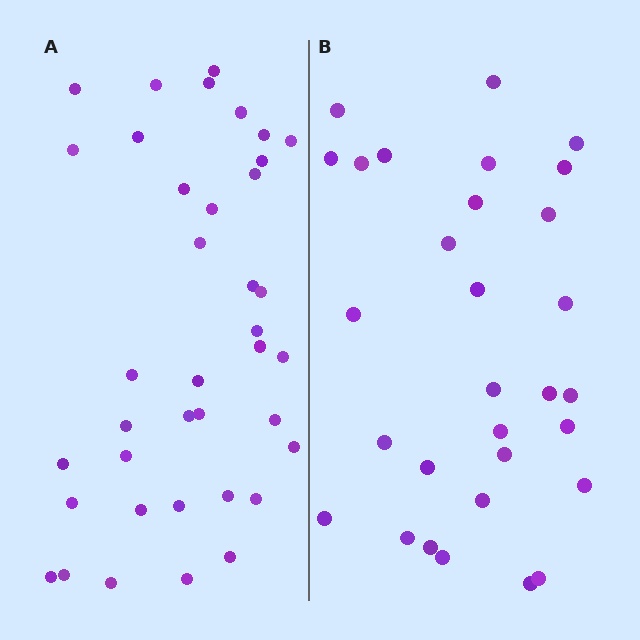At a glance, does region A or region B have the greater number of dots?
Region A (the left region) has more dots.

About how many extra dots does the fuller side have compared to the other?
Region A has roughly 8 or so more dots than region B.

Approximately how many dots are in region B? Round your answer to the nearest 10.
About 30 dots.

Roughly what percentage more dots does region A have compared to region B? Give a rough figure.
About 25% more.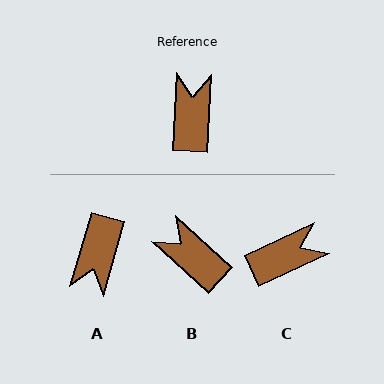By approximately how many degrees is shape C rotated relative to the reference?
Approximately 62 degrees clockwise.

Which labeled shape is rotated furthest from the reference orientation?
A, about 167 degrees away.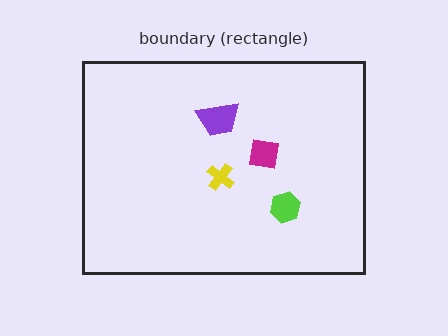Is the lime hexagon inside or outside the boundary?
Inside.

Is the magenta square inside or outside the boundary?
Inside.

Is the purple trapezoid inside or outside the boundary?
Inside.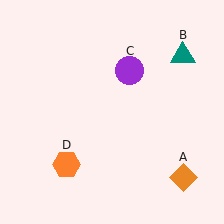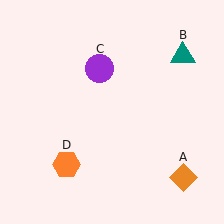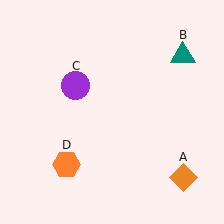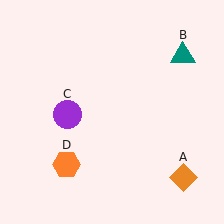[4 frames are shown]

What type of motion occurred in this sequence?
The purple circle (object C) rotated counterclockwise around the center of the scene.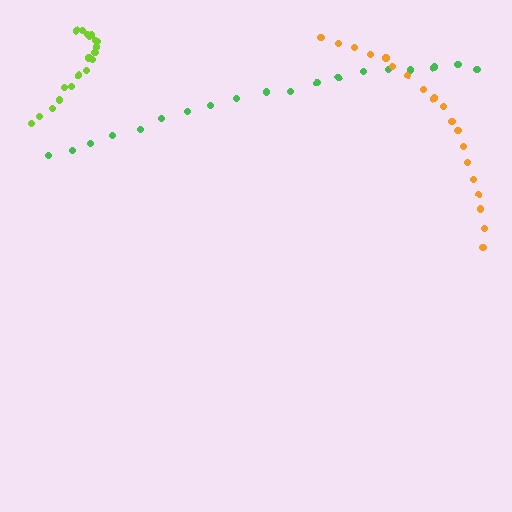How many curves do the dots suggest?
There are 3 distinct paths.